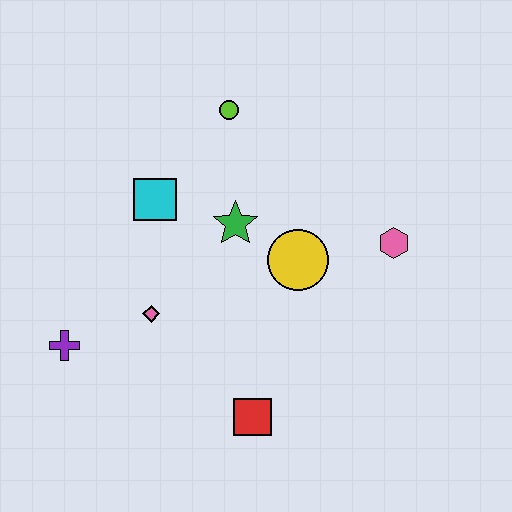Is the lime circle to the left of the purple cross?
No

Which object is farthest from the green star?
The purple cross is farthest from the green star.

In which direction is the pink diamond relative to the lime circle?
The pink diamond is below the lime circle.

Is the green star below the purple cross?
No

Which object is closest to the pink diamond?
The purple cross is closest to the pink diamond.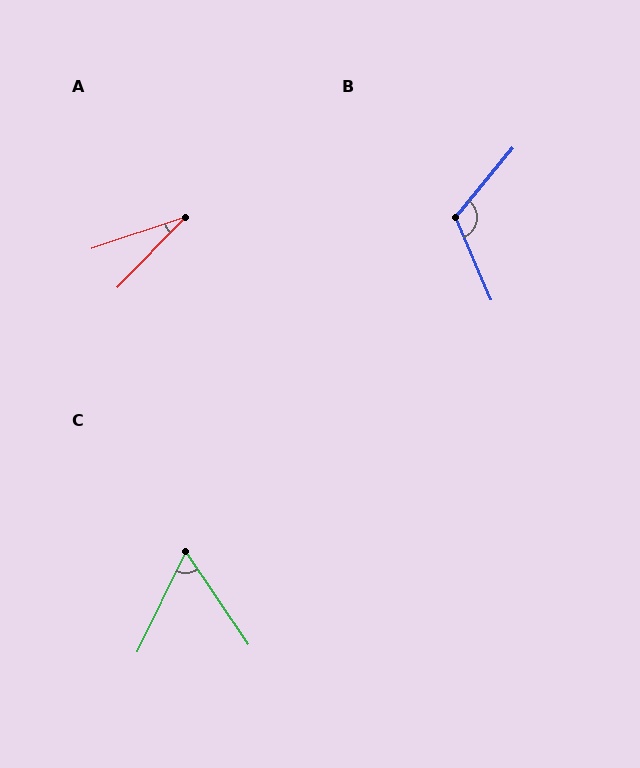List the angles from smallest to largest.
A (27°), C (60°), B (117°).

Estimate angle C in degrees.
Approximately 60 degrees.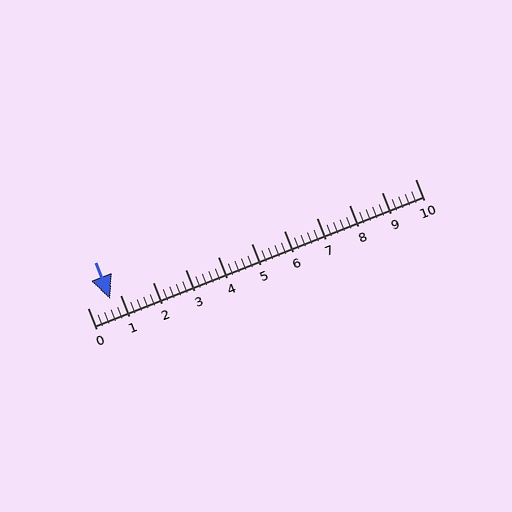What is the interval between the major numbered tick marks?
The major tick marks are spaced 1 units apart.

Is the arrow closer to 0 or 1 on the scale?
The arrow is closer to 1.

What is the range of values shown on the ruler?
The ruler shows values from 0 to 10.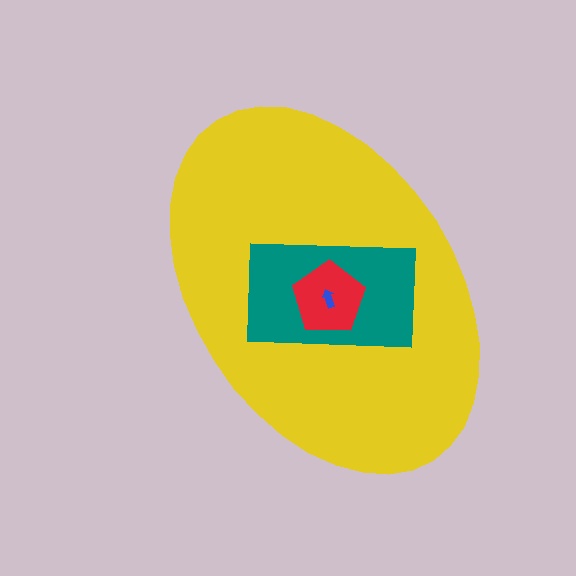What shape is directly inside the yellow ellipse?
The teal rectangle.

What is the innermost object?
The blue arrow.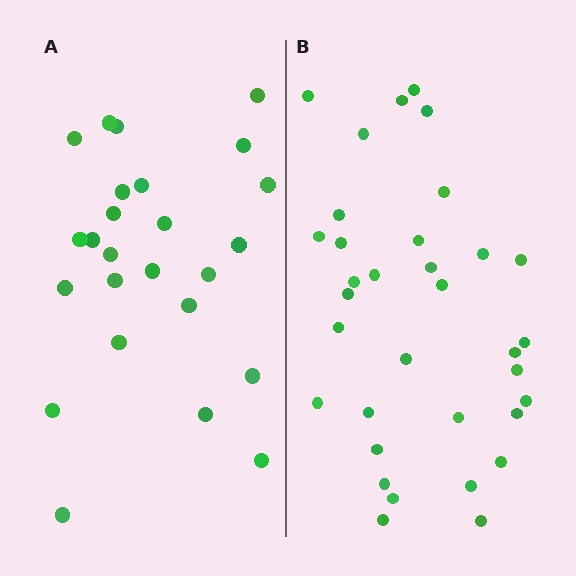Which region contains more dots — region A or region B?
Region B (the right region) has more dots.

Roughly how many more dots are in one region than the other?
Region B has roughly 8 or so more dots than region A.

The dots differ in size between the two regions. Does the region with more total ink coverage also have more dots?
No. Region A has more total ink coverage because its dots are larger, but region B actually contains more individual dots. Total area can be misleading — the number of items is what matters here.